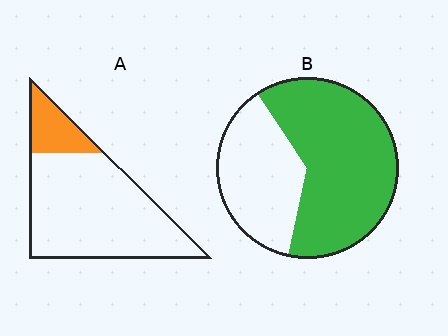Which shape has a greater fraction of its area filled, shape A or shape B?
Shape B.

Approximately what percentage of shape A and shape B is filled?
A is approximately 15% and B is approximately 65%.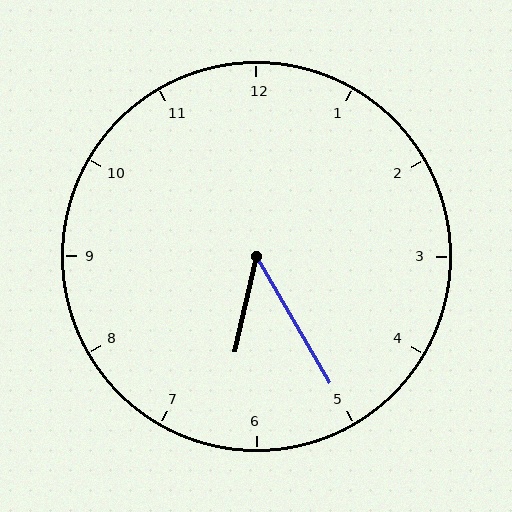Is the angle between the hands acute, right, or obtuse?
It is acute.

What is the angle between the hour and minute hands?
Approximately 42 degrees.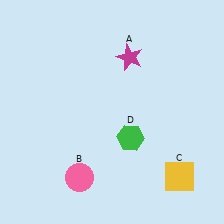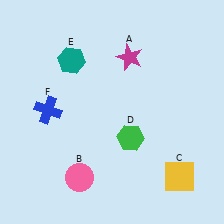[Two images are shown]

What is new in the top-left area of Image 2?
A blue cross (F) was added in the top-left area of Image 2.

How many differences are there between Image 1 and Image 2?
There are 2 differences between the two images.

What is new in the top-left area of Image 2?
A teal hexagon (E) was added in the top-left area of Image 2.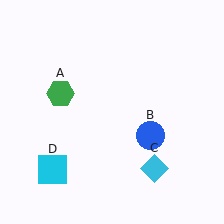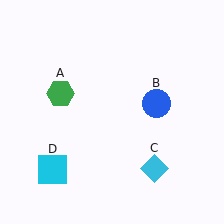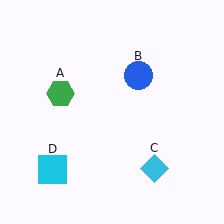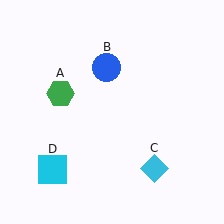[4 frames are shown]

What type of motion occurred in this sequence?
The blue circle (object B) rotated counterclockwise around the center of the scene.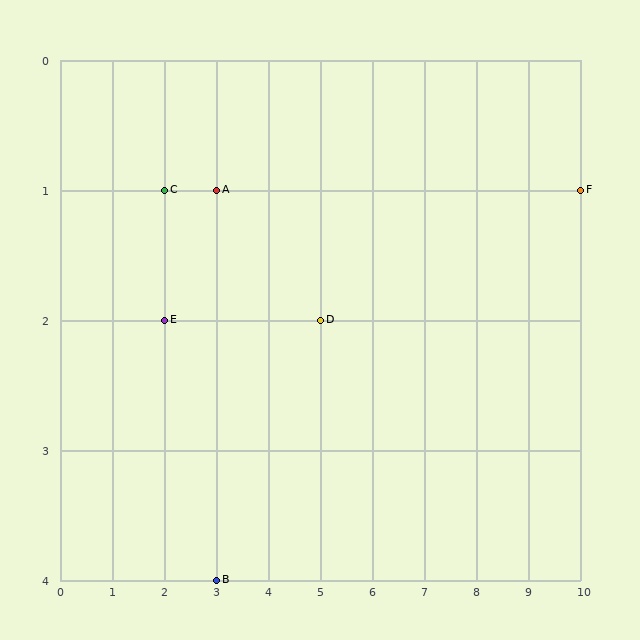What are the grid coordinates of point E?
Point E is at grid coordinates (2, 2).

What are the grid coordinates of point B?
Point B is at grid coordinates (3, 4).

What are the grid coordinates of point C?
Point C is at grid coordinates (2, 1).